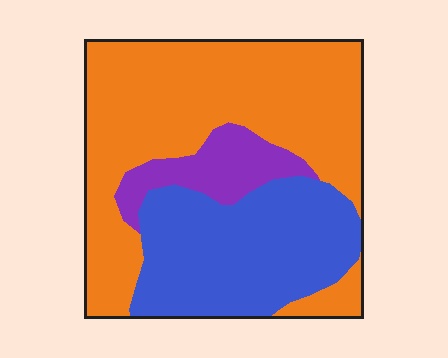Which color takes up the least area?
Purple, at roughly 10%.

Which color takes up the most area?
Orange, at roughly 55%.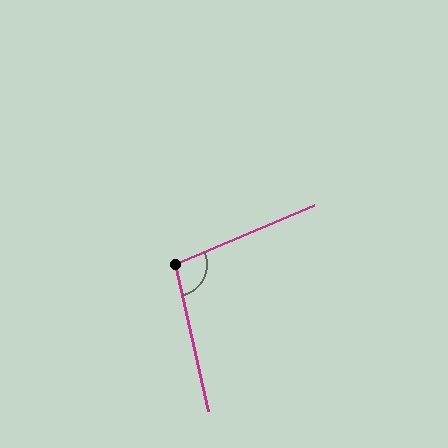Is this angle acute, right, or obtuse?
It is obtuse.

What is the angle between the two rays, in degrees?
Approximately 101 degrees.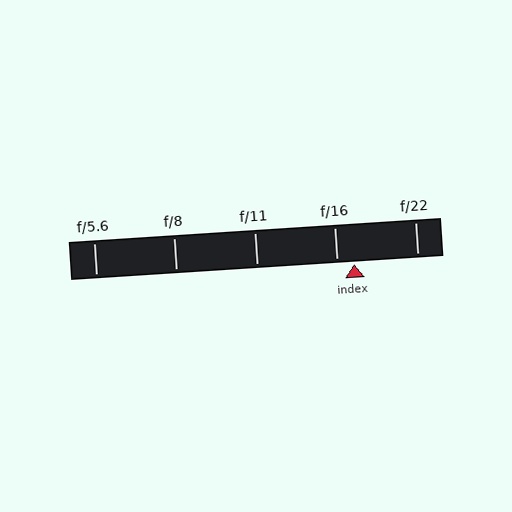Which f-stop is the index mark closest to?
The index mark is closest to f/16.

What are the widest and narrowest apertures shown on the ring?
The widest aperture shown is f/5.6 and the narrowest is f/22.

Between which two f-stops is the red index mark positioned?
The index mark is between f/16 and f/22.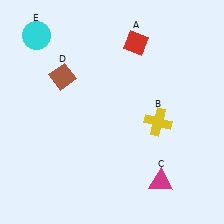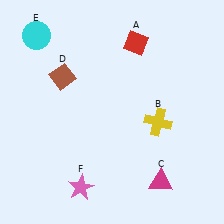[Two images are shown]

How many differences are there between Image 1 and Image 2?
There is 1 difference between the two images.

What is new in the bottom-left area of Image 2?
A pink star (F) was added in the bottom-left area of Image 2.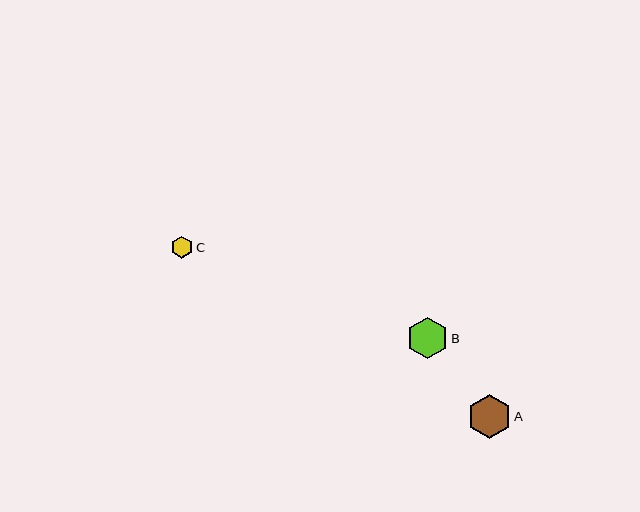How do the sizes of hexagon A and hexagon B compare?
Hexagon A and hexagon B are approximately the same size.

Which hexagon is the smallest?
Hexagon C is the smallest with a size of approximately 22 pixels.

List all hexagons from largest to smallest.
From largest to smallest: A, B, C.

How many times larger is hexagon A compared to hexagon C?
Hexagon A is approximately 2.0 times the size of hexagon C.